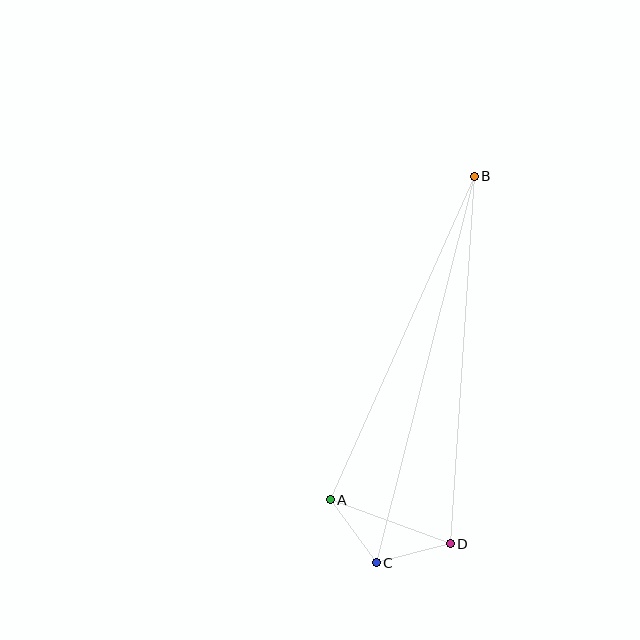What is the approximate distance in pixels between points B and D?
The distance between B and D is approximately 369 pixels.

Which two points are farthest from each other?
Points B and C are farthest from each other.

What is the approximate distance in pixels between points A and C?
The distance between A and C is approximately 78 pixels.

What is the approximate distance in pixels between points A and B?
The distance between A and B is approximately 354 pixels.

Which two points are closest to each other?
Points C and D are closest to each other.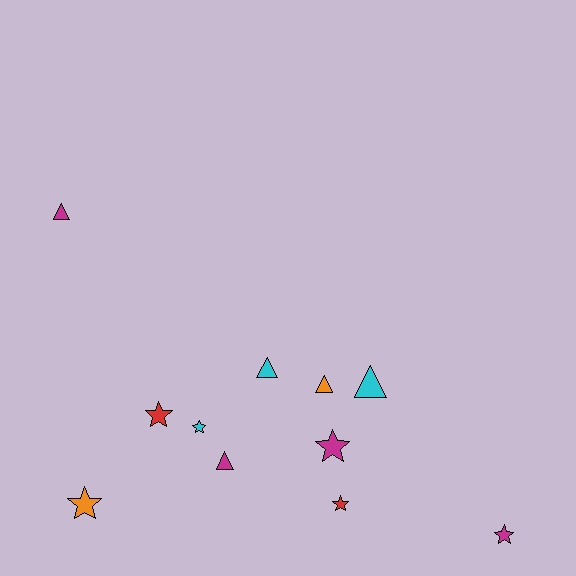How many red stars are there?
There are 2 red stars.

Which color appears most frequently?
Magenta, with 4 objects.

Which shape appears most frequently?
Star, with 6 objects.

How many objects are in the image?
There are 11 objects.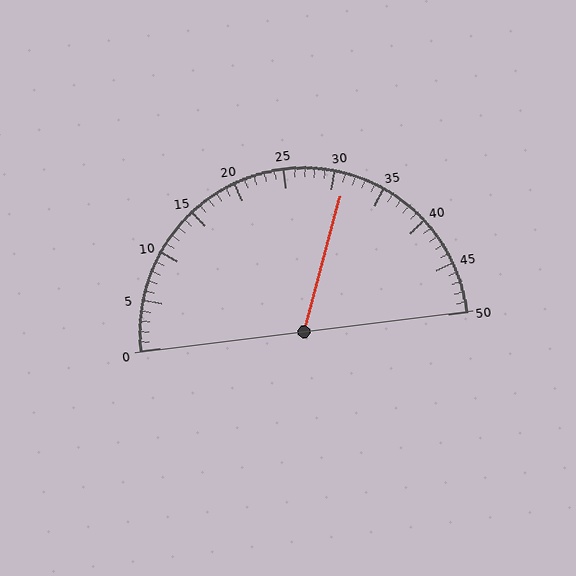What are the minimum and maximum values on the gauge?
The gauge ranges from 0 to 50.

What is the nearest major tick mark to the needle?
The nearest major tick mark is 30.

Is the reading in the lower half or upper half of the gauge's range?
The reading is in the upper half of the range (0 to 50).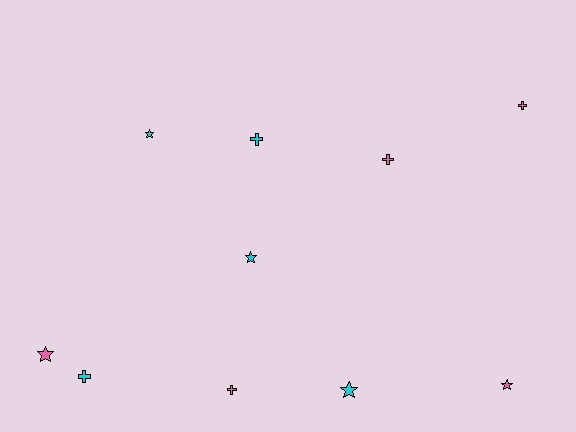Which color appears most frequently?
Pink, with 5 objects.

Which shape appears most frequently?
Star, with 5 objects.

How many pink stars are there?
There are 2 pink stars.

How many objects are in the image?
There are 10 objects.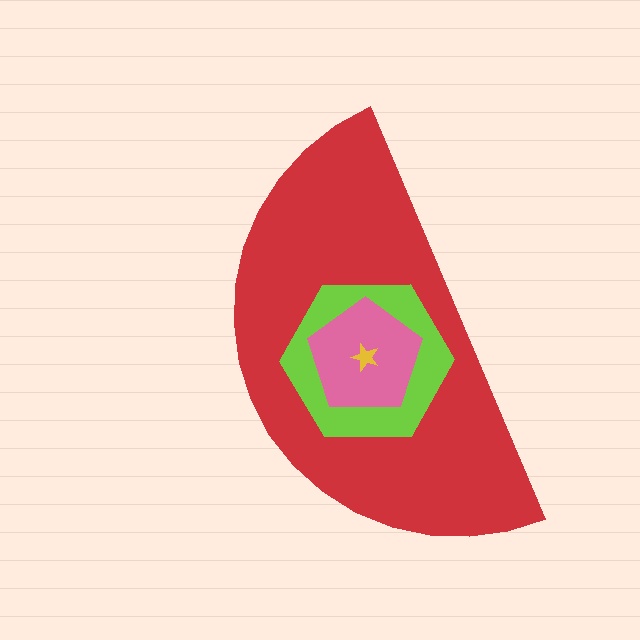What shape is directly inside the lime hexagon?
The pink pentagon.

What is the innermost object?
The yellow star.